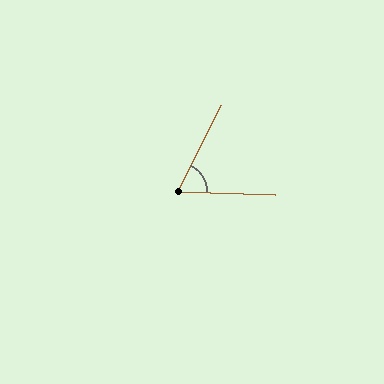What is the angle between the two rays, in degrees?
Approximately 65 degrees.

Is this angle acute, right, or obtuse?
It is acute.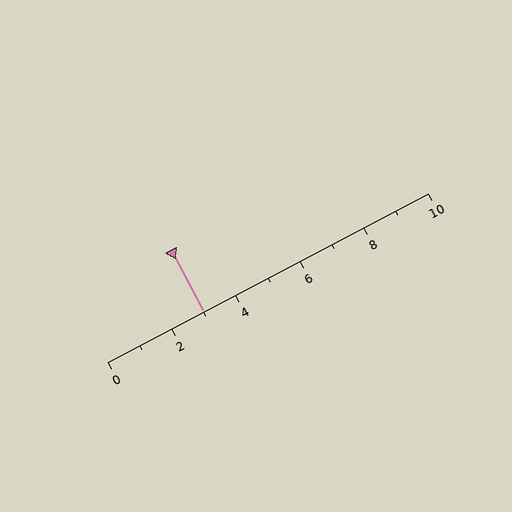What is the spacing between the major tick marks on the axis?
The major ticks are spaced 2 apart.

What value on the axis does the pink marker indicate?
The marker indicates approximately 3.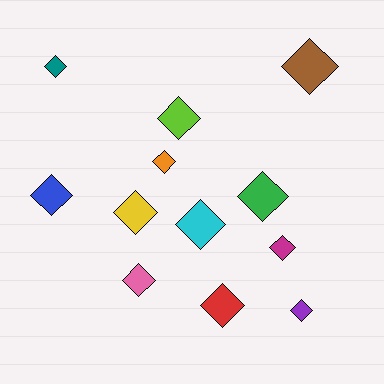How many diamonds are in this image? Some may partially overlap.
There are 12 diamonds.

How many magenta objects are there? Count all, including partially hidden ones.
There is 1 magenta object.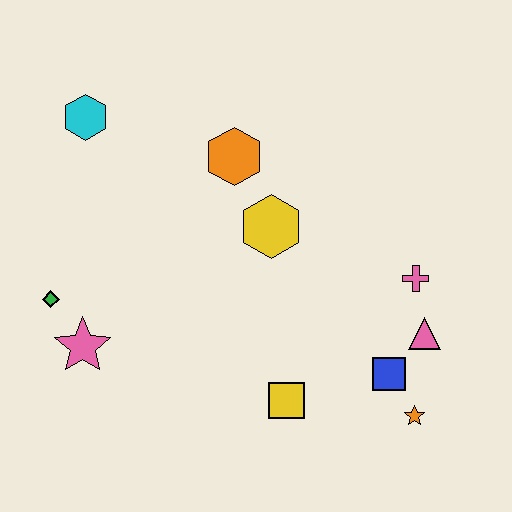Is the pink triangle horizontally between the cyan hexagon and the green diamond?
No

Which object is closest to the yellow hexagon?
The orange hexagon is closest to the yellow hexagon.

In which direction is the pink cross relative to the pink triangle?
The pink cross is above the pink triangle.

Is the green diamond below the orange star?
No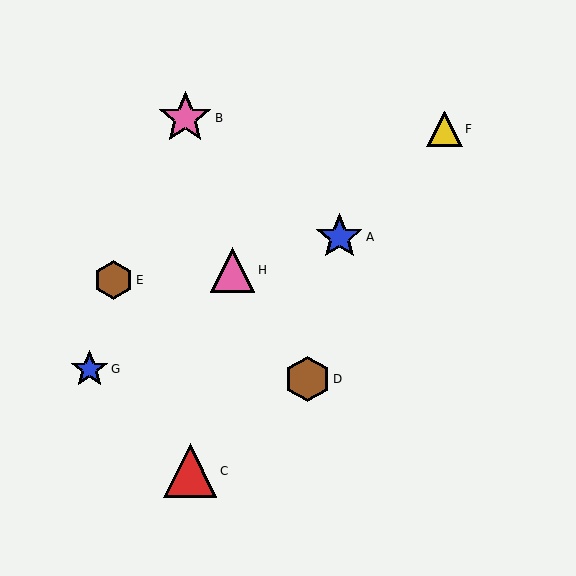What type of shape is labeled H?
Shape H is a pink triangle.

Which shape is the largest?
The red triangle (labeled C) is the largest.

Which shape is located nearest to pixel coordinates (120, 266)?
The brown hexagon (labeled E) at (114, 280) is nearest to that location.